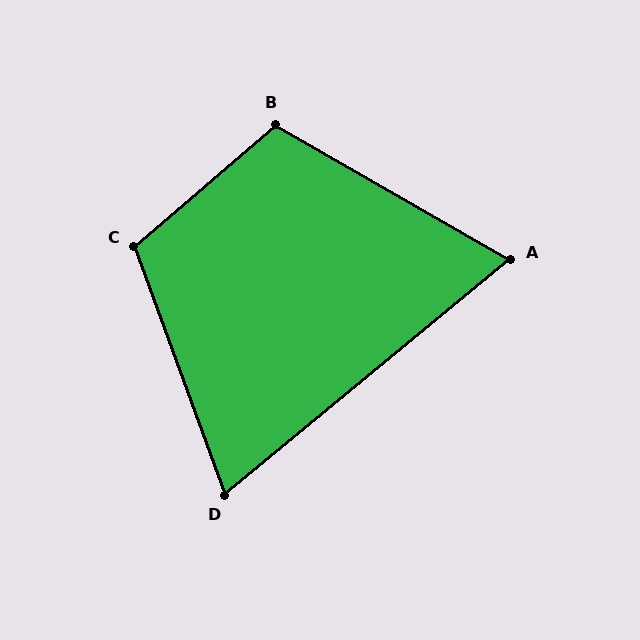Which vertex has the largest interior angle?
C, at approximately 111 degrees.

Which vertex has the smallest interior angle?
A, at approximately 69 degrees.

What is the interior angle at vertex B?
Approximately 110 degrees (obtuse).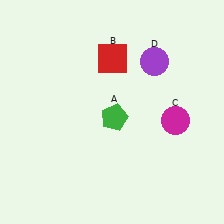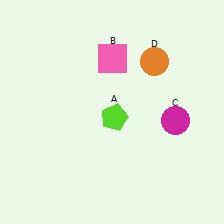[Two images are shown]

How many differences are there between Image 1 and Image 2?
There are 3 differences between the two images.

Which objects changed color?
A changed from green to lime. B changed from red to pink. D changed from purple to orange.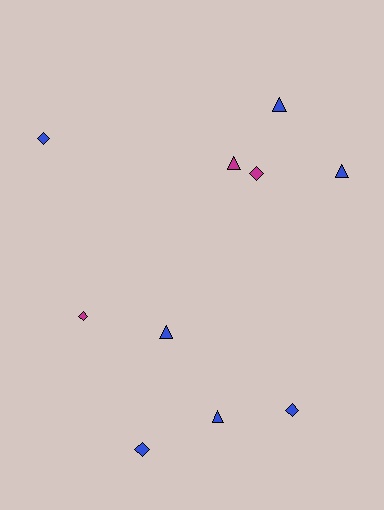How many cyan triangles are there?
There are no cyan triangles.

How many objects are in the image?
There are 10 objects.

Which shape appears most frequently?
Diamond, with 5 objects.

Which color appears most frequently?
Blue, with 7 objects.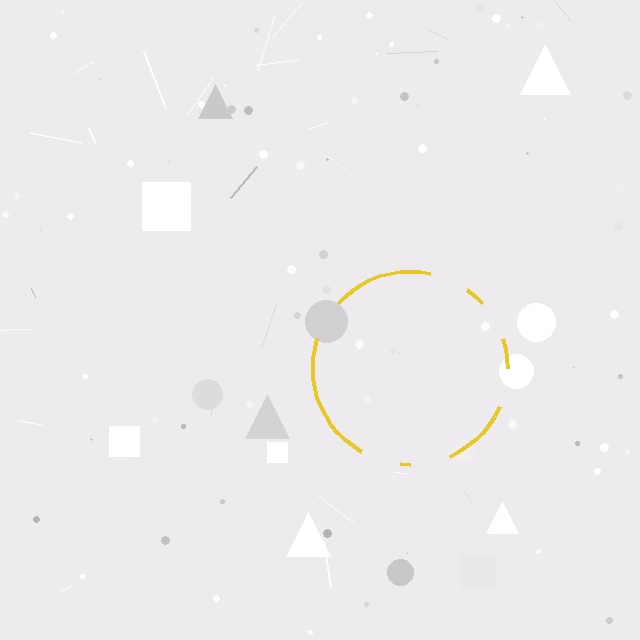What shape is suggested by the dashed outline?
The dashed outline suggests a circle.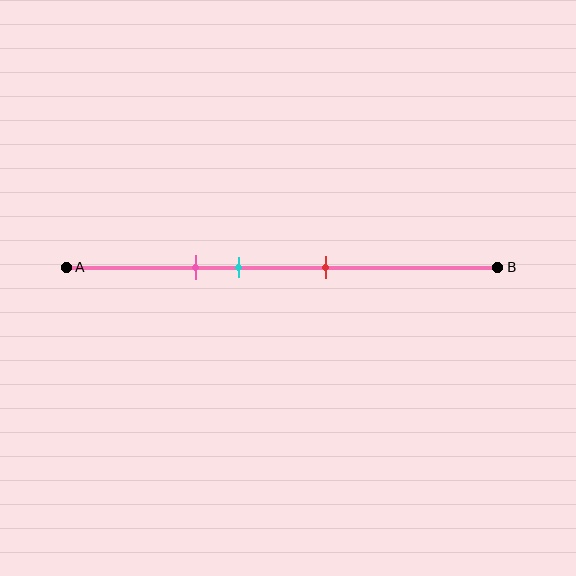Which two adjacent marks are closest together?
The pink and cyan marks are the closest adjacent pair.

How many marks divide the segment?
There are 3 marks dividing the segment.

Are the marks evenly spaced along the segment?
Yes, the marks are approximately evenly spaced.